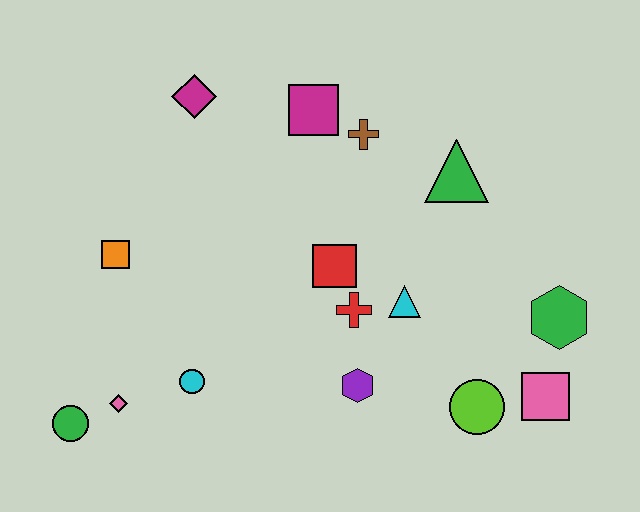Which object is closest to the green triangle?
The brown cross is closest to the green triangle.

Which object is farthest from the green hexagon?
The green circle is farthest from the green hexagon.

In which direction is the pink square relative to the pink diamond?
The pink square is to the right of the pink diamond.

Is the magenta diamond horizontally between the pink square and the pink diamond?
Yes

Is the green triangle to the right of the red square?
Yes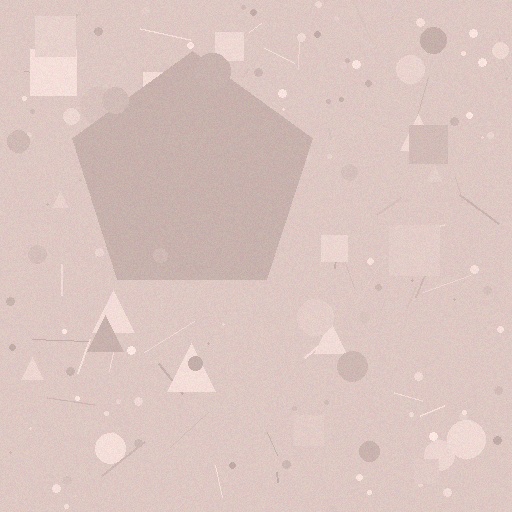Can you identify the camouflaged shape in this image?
The camouflaged shape is a pentagon.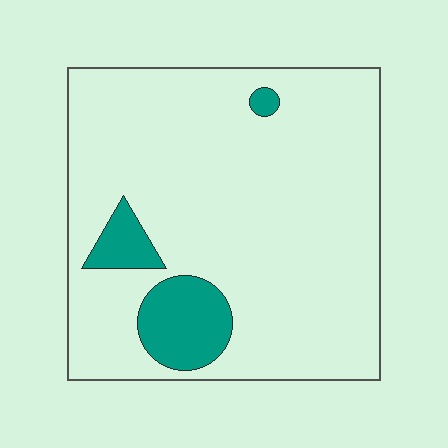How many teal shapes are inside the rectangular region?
3.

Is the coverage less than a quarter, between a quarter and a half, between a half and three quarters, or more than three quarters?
Less than a quarter.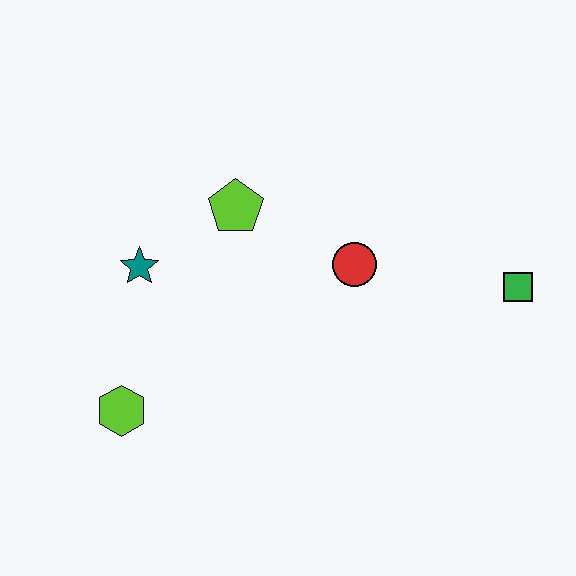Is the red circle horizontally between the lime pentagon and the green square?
Yes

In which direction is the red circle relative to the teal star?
The red circle is to the right of the teal star.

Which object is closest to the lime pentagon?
The teal star is closest to the lime pentagon.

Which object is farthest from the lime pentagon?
The green square is farthest from the lime pentagon.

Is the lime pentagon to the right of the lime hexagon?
Yes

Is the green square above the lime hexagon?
Yes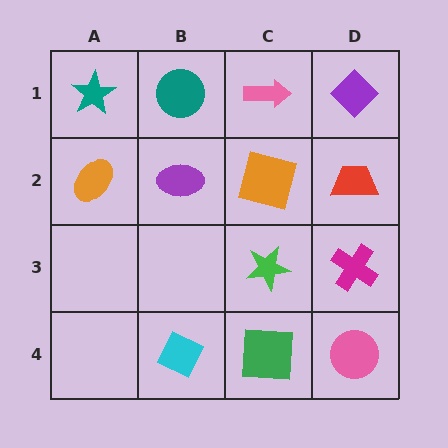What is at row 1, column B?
A teal circle.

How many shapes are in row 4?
3 shapes.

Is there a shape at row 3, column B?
No, that cell is empty.